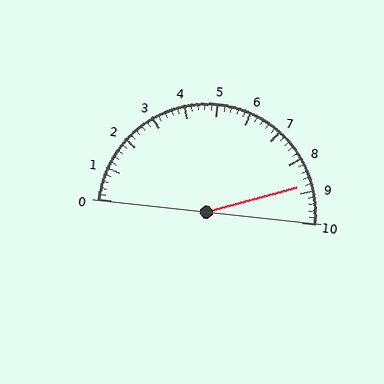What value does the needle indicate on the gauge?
The needle indicates approximately 8.8.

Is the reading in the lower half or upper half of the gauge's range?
The reading is in the upper half of the range (0 to 10).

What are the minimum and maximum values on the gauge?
The gauge ranges from 0 to 10.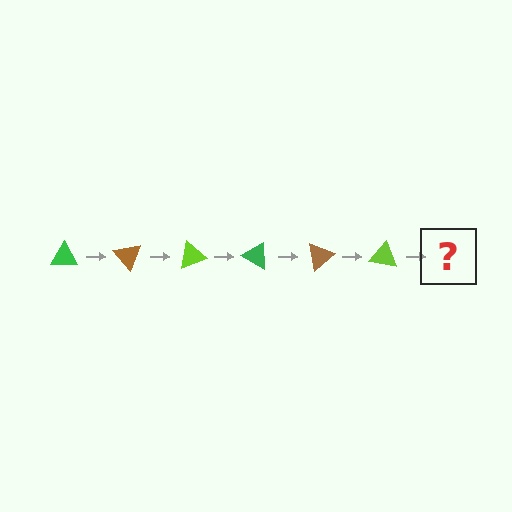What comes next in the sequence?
The next element should be a green triangle, rotated 300 degrees from the start.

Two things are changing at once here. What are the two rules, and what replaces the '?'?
The two rules are that it rotates 50 degrees each step and the color cycles through green, brown, and lime. The '?' should be a green triangle, rotated 300 degrees from the start.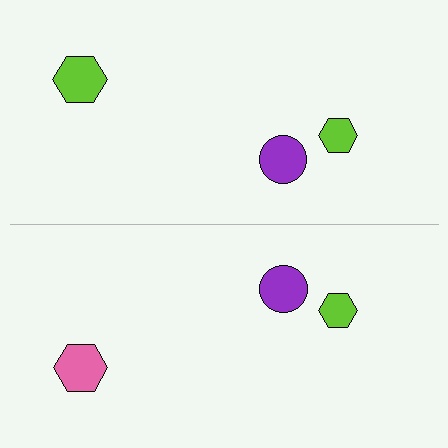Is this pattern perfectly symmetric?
No, the pattern is not perfectly symmetric. The pink hexagon on the bottom side breaks the symmetry — its mirror counterpart is lime.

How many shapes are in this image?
There are 6 shapes in this image.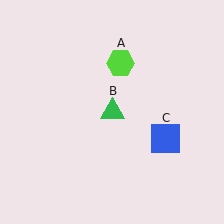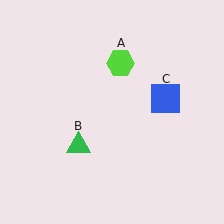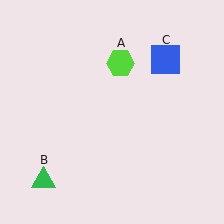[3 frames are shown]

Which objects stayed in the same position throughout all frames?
Lime hexagon (object A) remained stationary.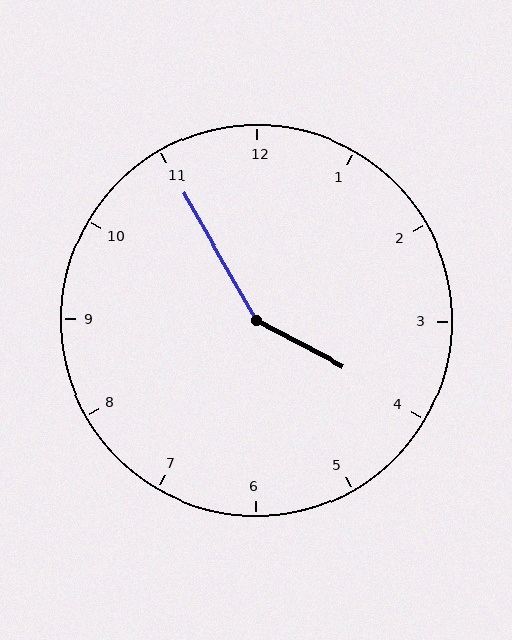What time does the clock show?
3:55.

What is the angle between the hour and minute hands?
Approximately 148 degrees.